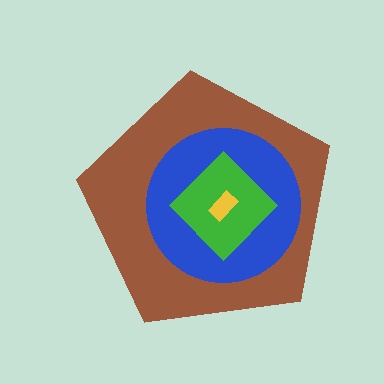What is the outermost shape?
The brown pentagon.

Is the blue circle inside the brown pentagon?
Yes.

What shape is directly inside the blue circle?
The green diamond.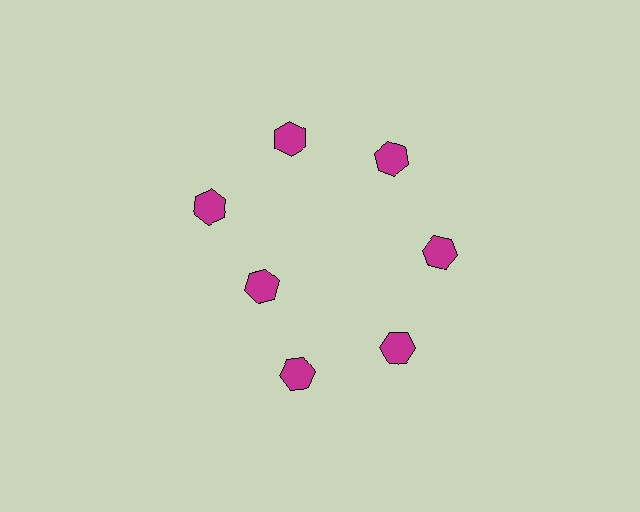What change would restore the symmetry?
The symmetry would be restored by moving it outward, back onto the ring so that all 7 hexagons sit at equal angles and equal distance from the center.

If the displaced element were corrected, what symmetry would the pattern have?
It would have 7-fold rotational symmetry — the pattern would map onto itself every 51 degrees.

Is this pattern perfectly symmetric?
No. The 7 magenta hexagons are arranged in a ring, but one element near the 8 o'clock position is pulled inward toward the center, breaking the 7-fold rotational symmetry.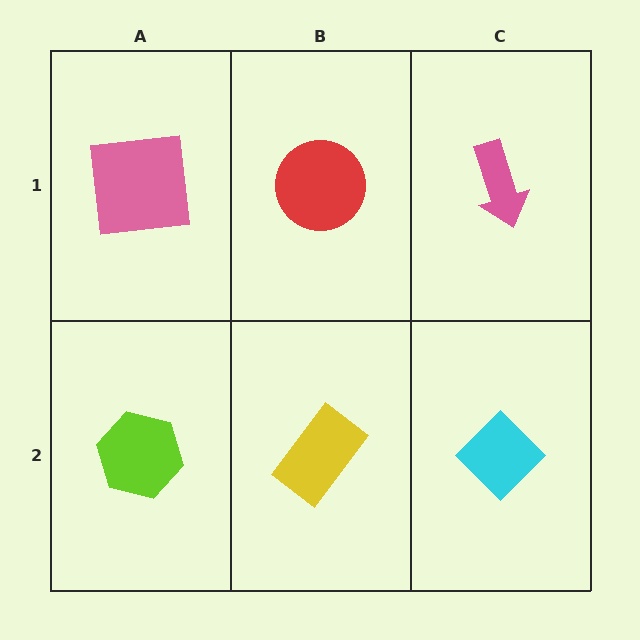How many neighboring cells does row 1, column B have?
3.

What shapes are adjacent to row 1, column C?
A cyan diamond (row 2, column C), a red circle (row 1, column B).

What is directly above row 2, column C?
A pink arrow.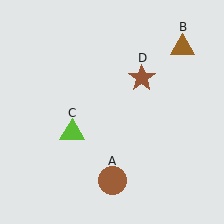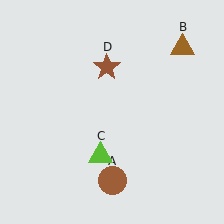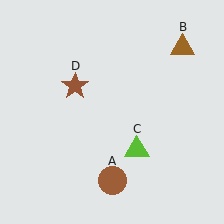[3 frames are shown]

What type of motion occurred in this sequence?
The lime triangle (object C), brown star (object D) rotated counterclockwise around the center of the scene.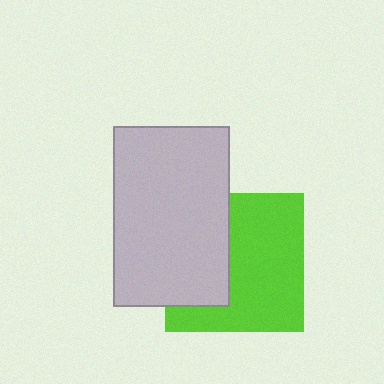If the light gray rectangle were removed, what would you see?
You would see the complete lime square.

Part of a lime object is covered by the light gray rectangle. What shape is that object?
It is a square.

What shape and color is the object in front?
The object in front is a light gray rectangle.